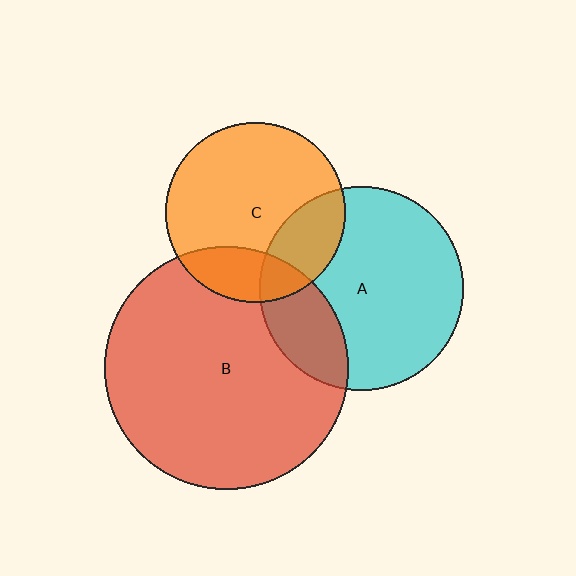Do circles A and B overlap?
Yes.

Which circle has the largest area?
Circle B (red).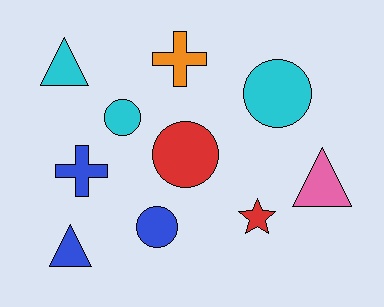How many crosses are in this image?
There are 2 crosses.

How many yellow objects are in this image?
There are no yellow objects.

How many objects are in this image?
There are 10 objects.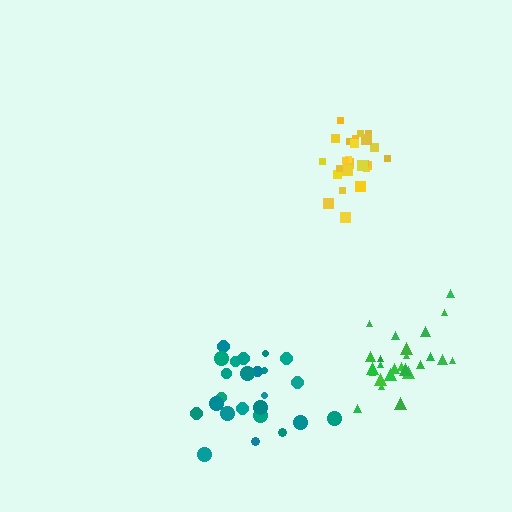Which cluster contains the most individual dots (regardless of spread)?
Yellow (26).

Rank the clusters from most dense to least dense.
yellow, green, teal.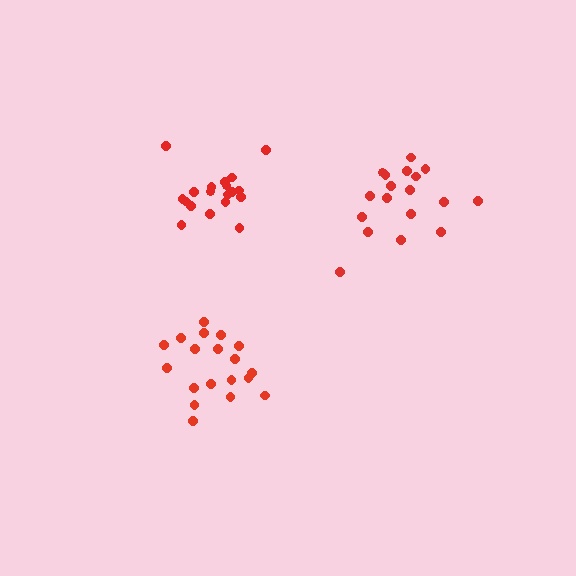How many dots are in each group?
Group 1: 18 dots, Group 2: 19 dots, Group 3: 19 dots (56 total).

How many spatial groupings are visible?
There are 3 spatial groupings.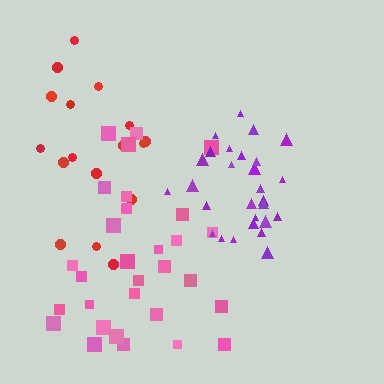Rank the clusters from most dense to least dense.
purple, pink, red.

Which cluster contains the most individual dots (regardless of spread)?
Pink (30).